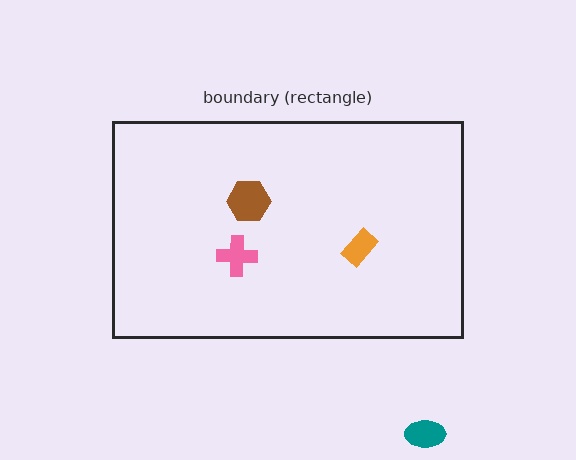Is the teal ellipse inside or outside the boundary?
Outside.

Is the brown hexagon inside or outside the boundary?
Inside.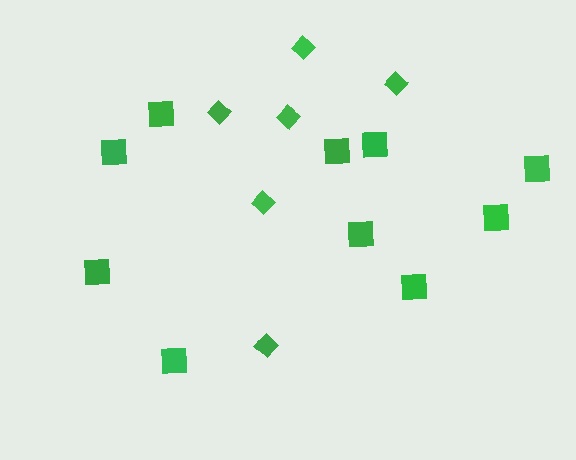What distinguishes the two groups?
There are 2 groups: one group of squares (10) and one group of diamonds (6).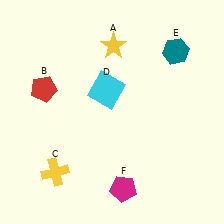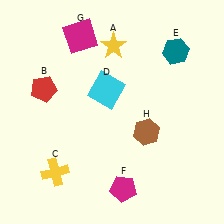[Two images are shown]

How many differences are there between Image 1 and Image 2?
There are 2 differences between the two images.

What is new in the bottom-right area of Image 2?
A brown hexagon (H) was added in the bottom-right area of Image 2.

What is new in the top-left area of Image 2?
A magenta square (G) was added in the top-left area of Image 2.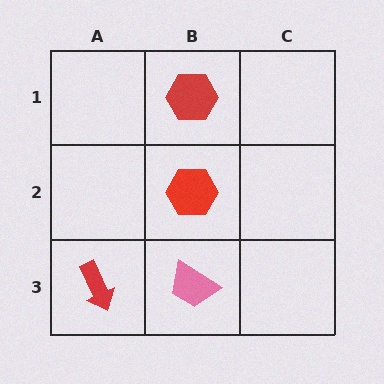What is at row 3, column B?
A pink trapezoid.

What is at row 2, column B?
A red hexagon.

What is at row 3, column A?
A red arrow.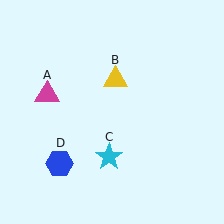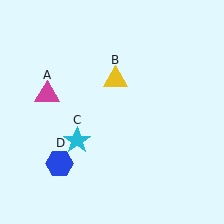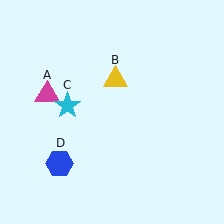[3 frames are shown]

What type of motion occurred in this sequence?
The cyan star (object C) rotated clockwise around the center of the scene.